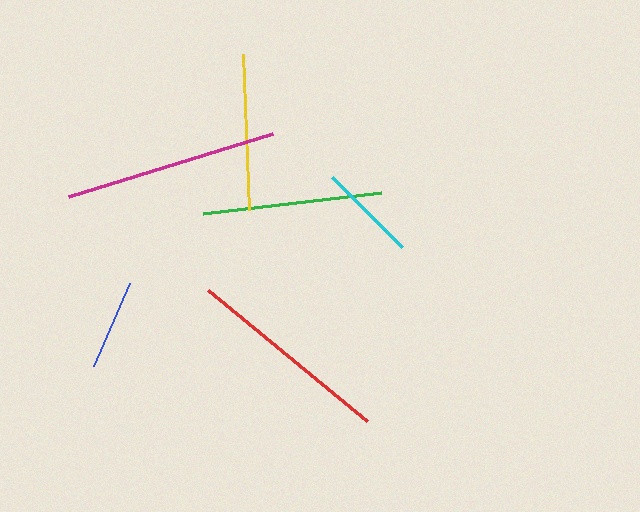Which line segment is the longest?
The magenta line is the longest at approximately 213 pixels.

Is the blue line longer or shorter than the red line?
The red line is longer than the blue line.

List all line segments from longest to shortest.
From longest to shortest: magenta, red, green, yellow, cyan, blue.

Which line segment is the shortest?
The blue line is the shortest at approximately 90 pixels.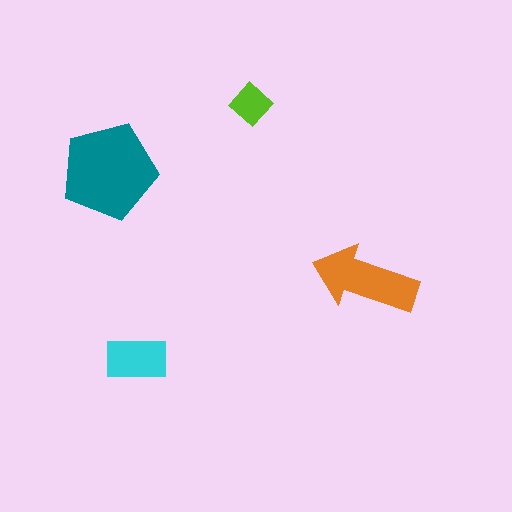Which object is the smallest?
The lime diamond.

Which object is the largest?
The teal pentagon.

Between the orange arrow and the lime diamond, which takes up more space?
The orange arrow.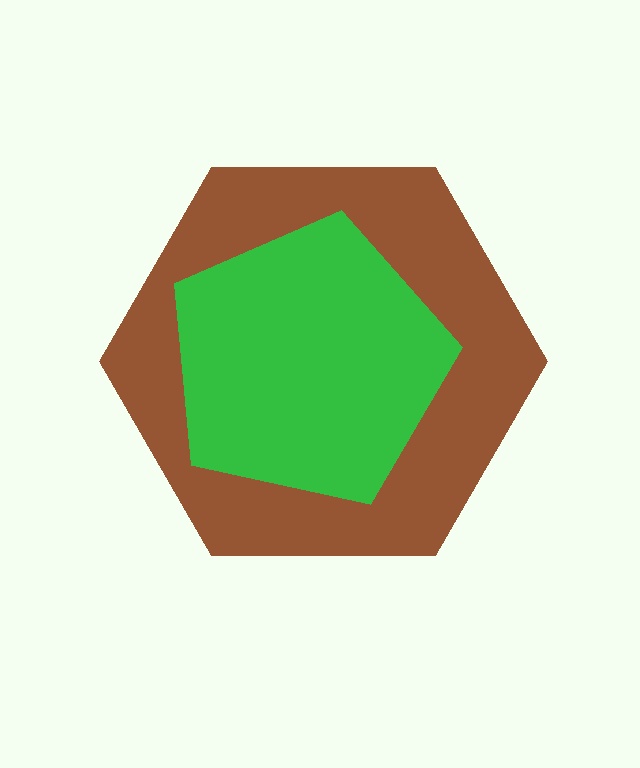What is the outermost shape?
The brown hexagon.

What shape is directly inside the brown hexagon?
The green pentagon.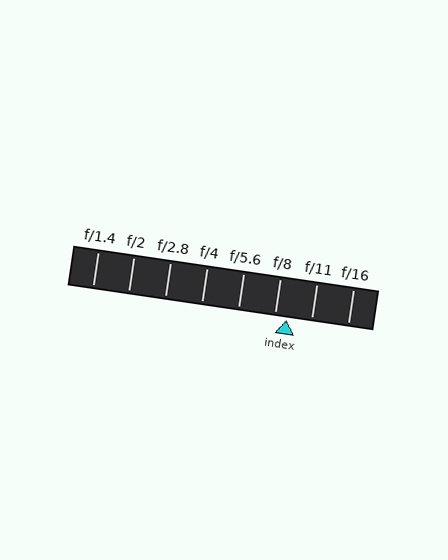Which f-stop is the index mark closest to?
The index mark is closest to f/8.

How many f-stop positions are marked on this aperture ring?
There are 8 f-stop positions marked.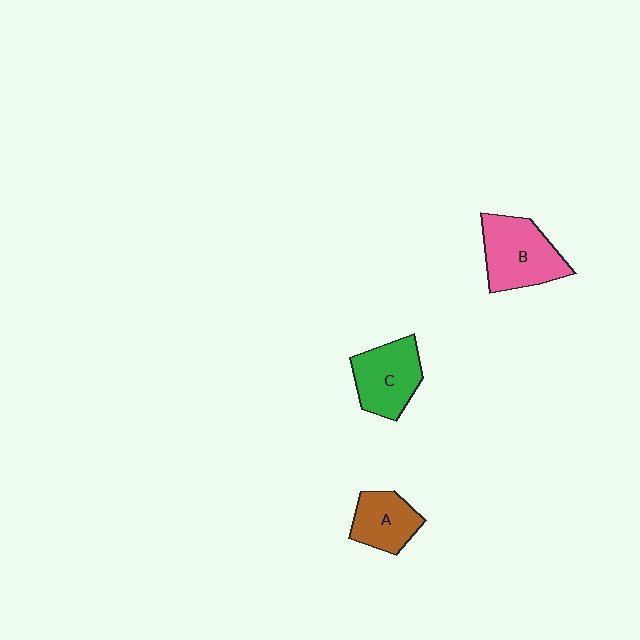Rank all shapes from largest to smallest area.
From largest to smallest: B (pink), C (green), A (brown).